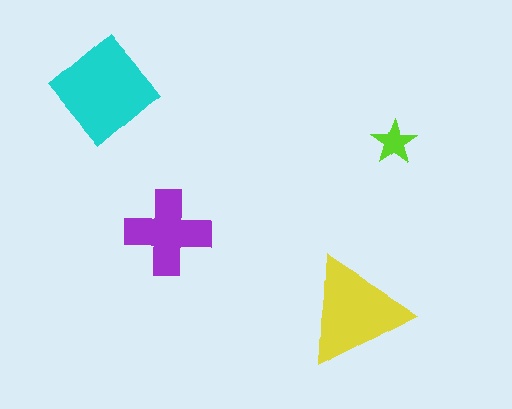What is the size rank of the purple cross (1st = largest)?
3rd.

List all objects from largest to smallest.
The cyan diamond, the yellow triangle, the purple cross, the lime star.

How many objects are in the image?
There are 4 objects in the image.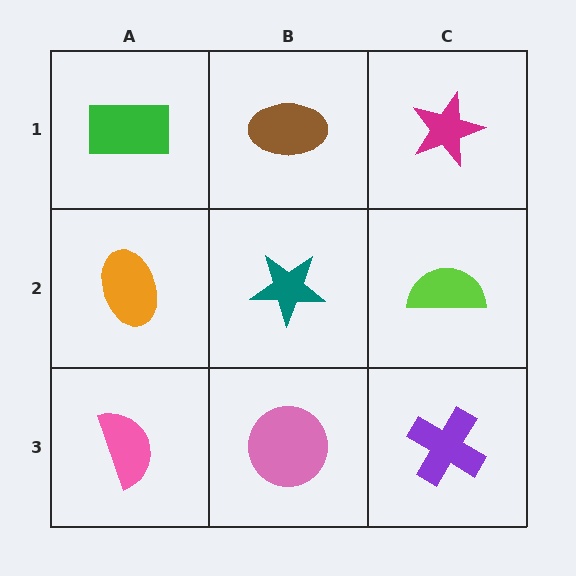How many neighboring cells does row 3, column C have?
2.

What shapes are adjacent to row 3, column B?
A teal star (row 2, column B), a pink semicircle (row 3, column A), a purple cross (row 3, column C).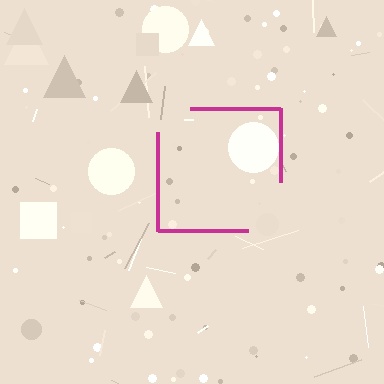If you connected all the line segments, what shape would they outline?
They would outline a square.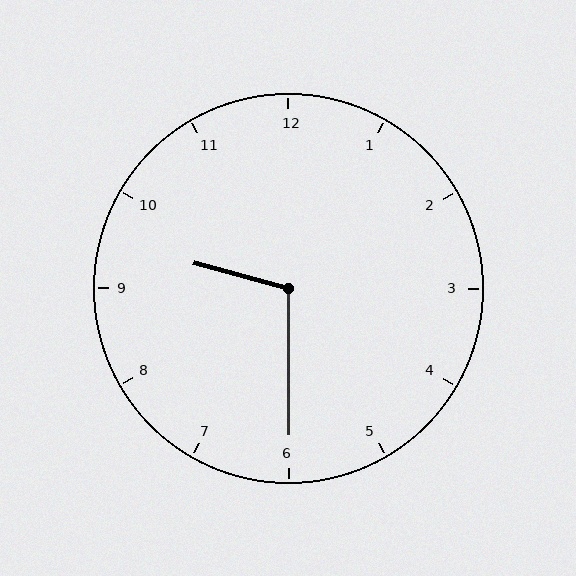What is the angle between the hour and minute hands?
Approximately 105 degrees.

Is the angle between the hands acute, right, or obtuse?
It is obtuse.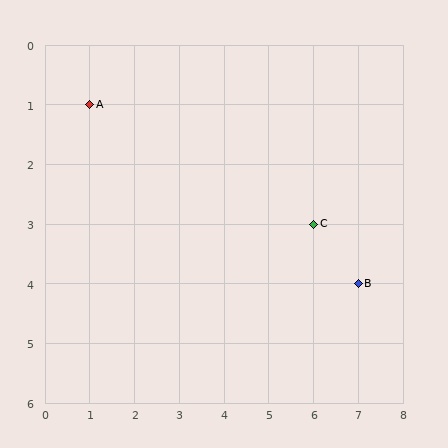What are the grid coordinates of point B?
Point B is at grid coordinates (7, 4).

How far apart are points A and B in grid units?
Points A and B are 6 columns and 3 rows apart (about 6.7 grid units diagonally).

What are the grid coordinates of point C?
Point C is at grid coordinates (6, 3).